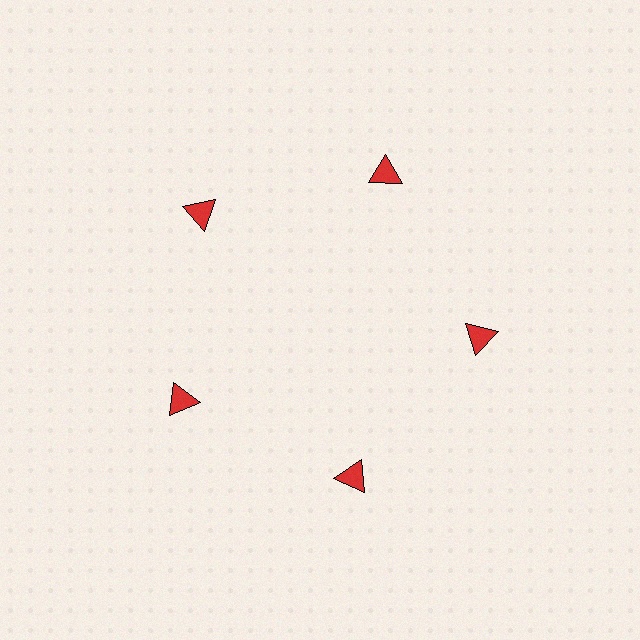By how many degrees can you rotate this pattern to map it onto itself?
The pattern maps onto itself every 72 degrees of rotation.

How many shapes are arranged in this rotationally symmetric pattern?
There are 5 shapes, arranged in 5 groups of 1.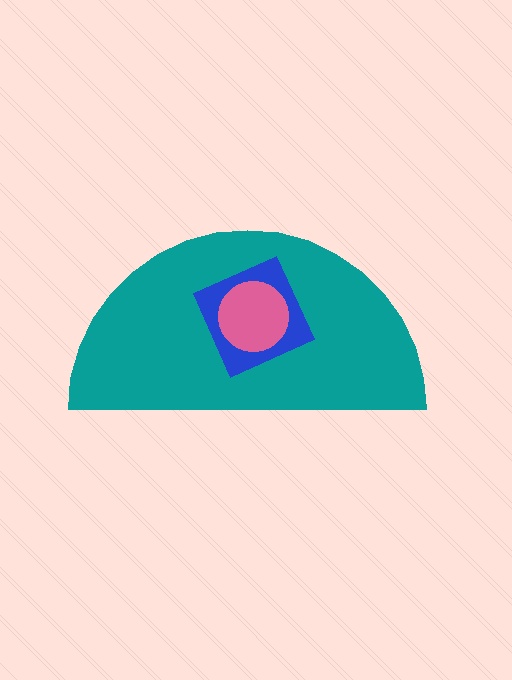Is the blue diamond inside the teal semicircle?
Yes.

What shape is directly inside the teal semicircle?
The blue diamond.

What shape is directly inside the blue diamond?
The pink circle.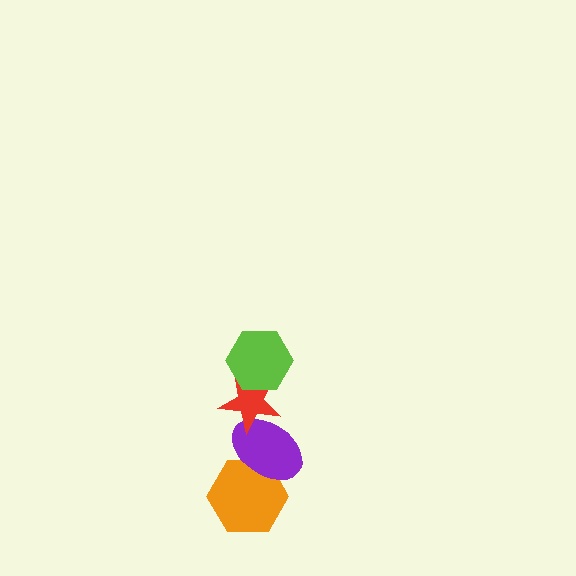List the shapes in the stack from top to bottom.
From top to bottom: the lime hexagon, the red star, the purple ellipse, the orange hexagon.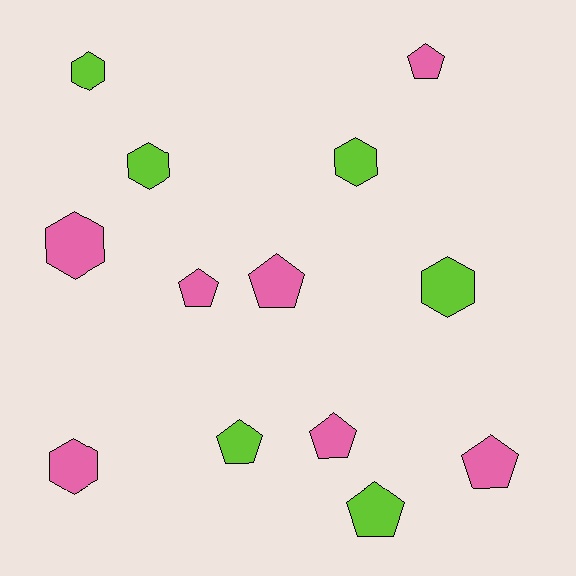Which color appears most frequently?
Pink, with 7 objects.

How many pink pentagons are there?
There are 5 pink pentagons.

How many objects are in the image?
There are 13 objects.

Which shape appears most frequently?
Pentagon, with 7 objects.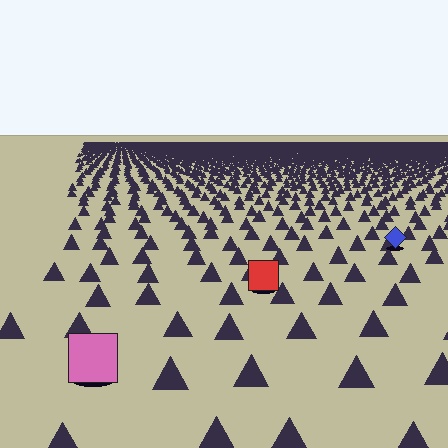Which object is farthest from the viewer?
The blue diamond is farthest from the viewer. It appears smaller and the ground texture around it is denser.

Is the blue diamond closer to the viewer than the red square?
No. The red square is closer — you can tell from the texture gradient: the ground texture is coarser near it.